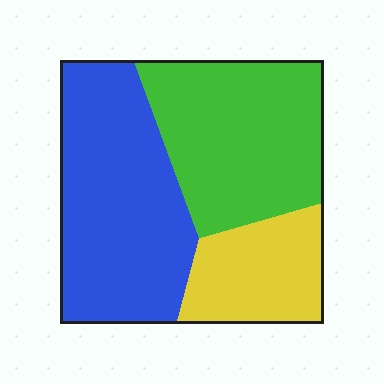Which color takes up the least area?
Yellow, at roughly 20%.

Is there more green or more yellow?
Green.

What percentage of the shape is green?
Green covers 37% of the shape.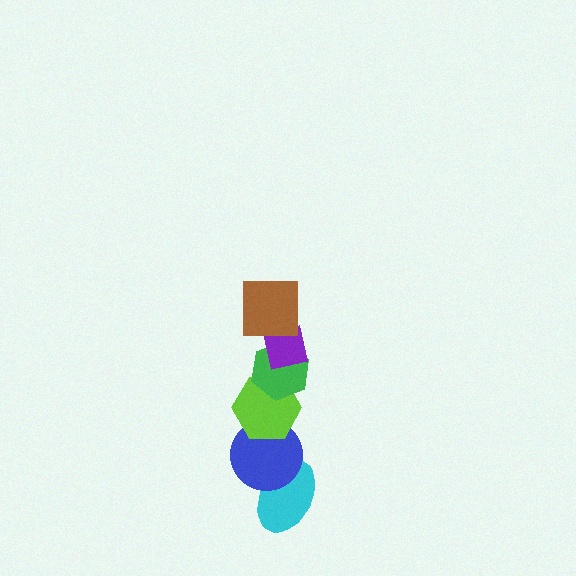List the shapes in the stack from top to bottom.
From top to bottom: the brown square, the purple square, the green hexagon, the lime hexagon, the blue circle, the cyan ellipse.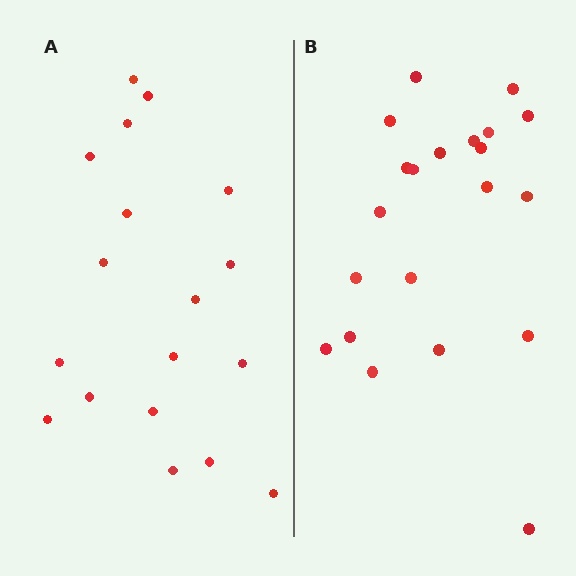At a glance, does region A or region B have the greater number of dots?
Region B (the right region) has more dots.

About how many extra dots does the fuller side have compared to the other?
Region B has just a few more — roughly 2 or 3 more dots than region A.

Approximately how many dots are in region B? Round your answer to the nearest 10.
About 20 dots. (The exact count is 21, which rounds to 20.)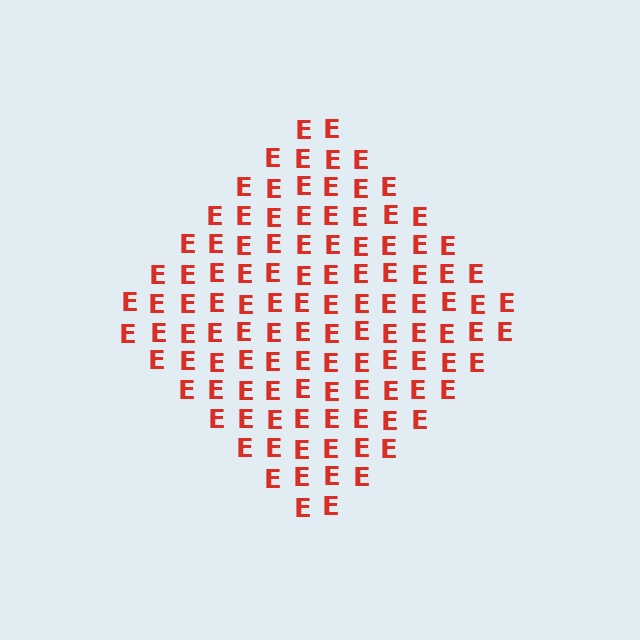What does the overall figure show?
The overall figure shows a diamond.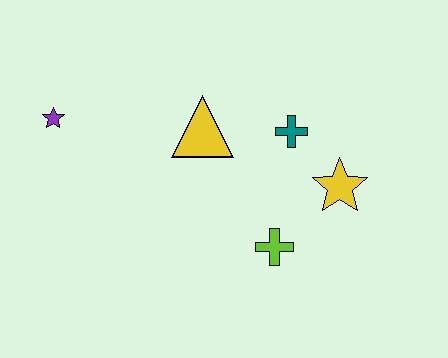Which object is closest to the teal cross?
The yellow star is closest to the teal cross.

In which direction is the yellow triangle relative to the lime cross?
The yellow triangle is above the lime cross.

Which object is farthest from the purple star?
The yellow star is farthest from the purple star.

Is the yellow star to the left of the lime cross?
No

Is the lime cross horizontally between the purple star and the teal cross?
Yes